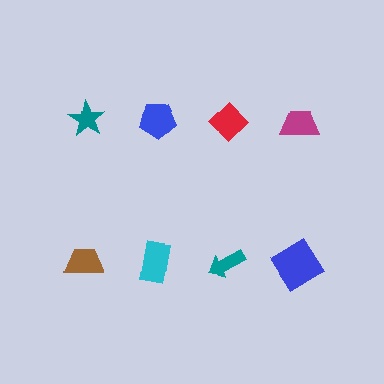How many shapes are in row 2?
4 shapes.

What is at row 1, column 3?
A red diamond.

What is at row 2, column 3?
A teal arrow.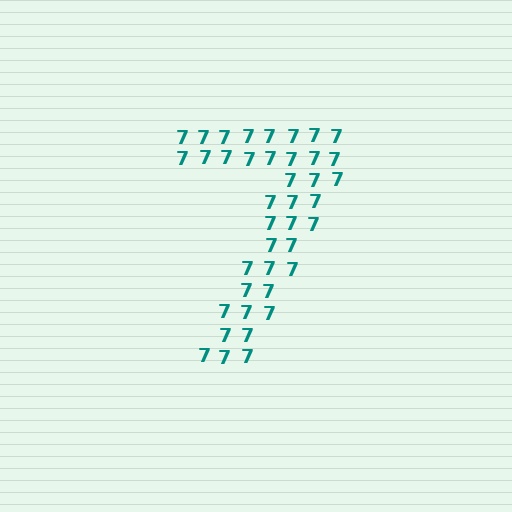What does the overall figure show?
The overall figure shows the digit 7.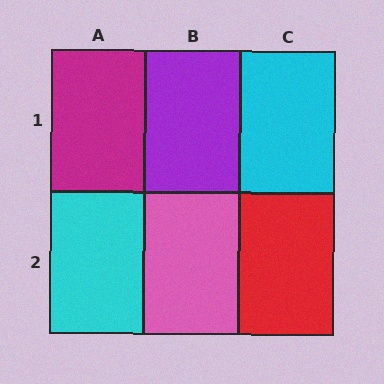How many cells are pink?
1 cell is pink.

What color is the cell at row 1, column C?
Cyan.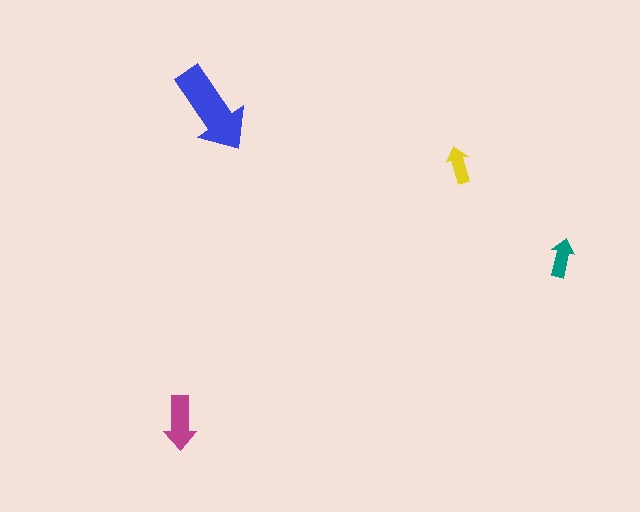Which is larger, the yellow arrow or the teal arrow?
The teal one.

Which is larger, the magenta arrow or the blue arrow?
The blue one.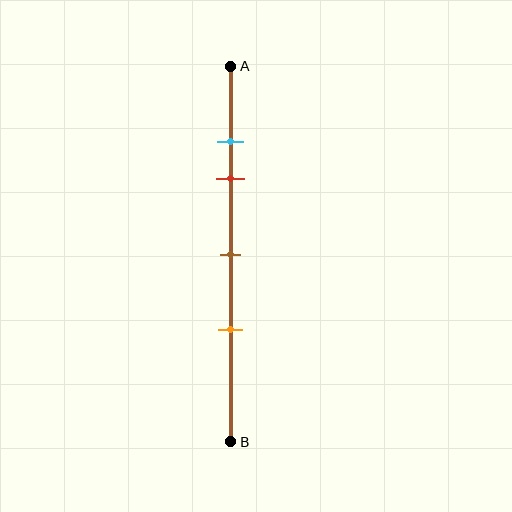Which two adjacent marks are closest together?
The cyan and red marks are the closest adjacent pair.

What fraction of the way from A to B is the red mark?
The red mark is approximately 30% (0.3) of the way from A to B.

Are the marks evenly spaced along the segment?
No, the marks are not evenly spaced.